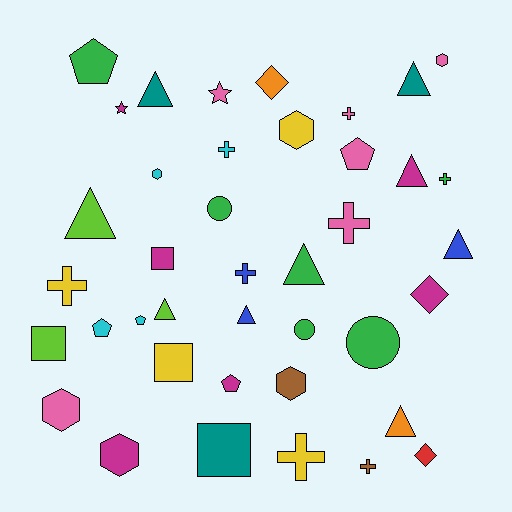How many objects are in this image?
There are 40 objects.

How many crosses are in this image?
There are 8 crosses.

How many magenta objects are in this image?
There are 6 magenta objects.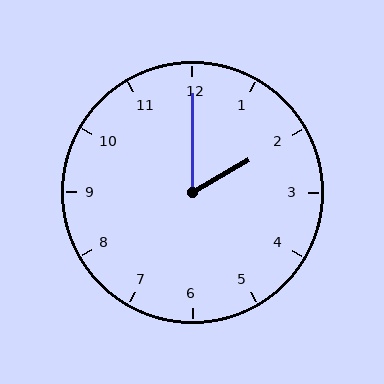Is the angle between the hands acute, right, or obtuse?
It is acute.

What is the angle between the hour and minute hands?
Approximately 60 degrees.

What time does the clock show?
2:00.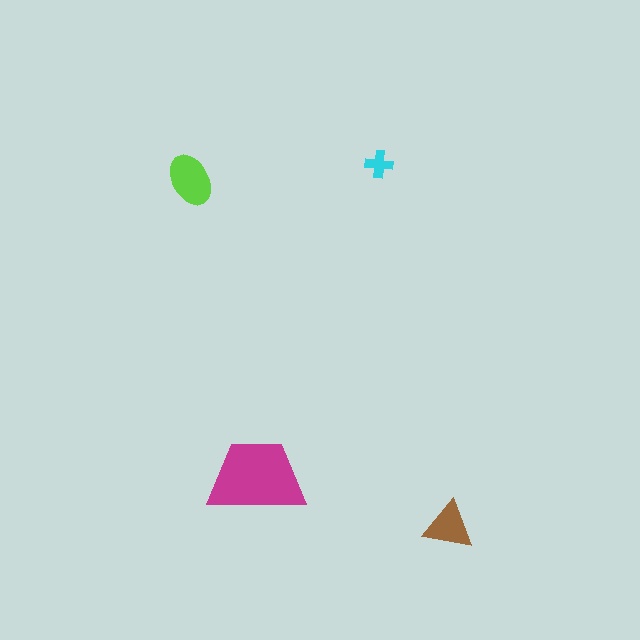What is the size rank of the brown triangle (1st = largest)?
3rd.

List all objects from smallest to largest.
The cyan cross, the brown triangle, the lime ellipse, the magenta trapezoid.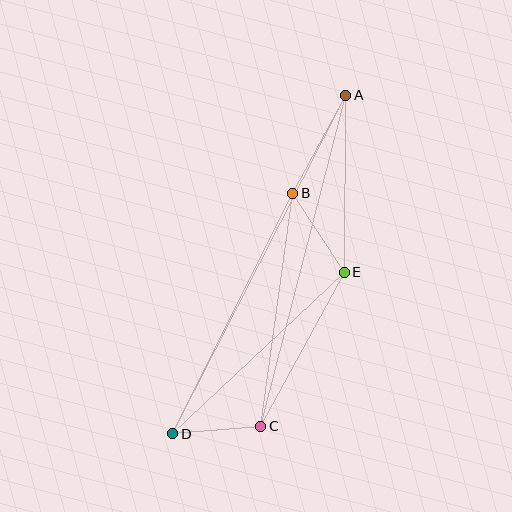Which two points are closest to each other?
Points C and D are closest to each other.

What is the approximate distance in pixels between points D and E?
The distance between D and E is approximately 236 pixels.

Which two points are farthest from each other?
Points A and D are farthest from each other.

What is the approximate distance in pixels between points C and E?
The distance between C and E is approximately 175 pixels.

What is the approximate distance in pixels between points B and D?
The distance between B and D is approximately 269 pixels.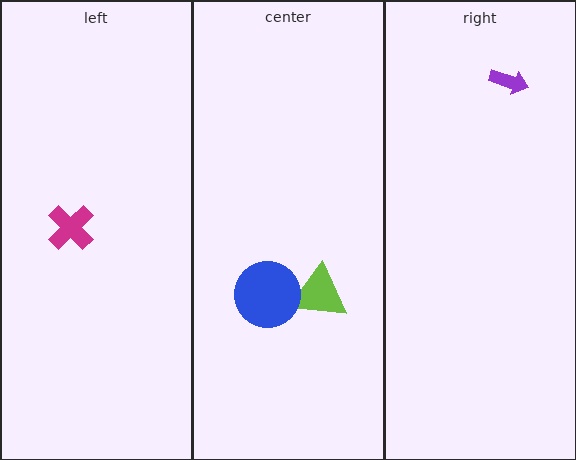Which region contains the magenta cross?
The left region.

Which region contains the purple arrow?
The right region.